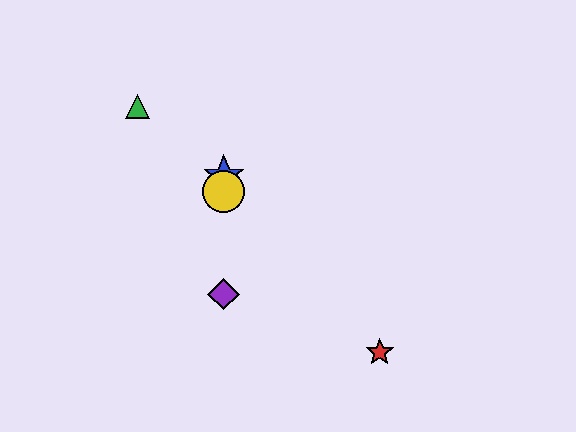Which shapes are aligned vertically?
The blue star, the yellow circle, the purple diamond are aligned vertically.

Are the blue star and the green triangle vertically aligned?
No, the blue star is at x≈224 and the green triangle is at x≈138.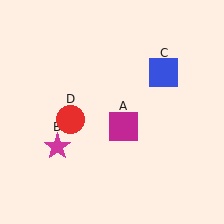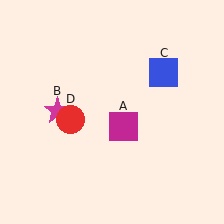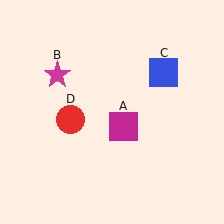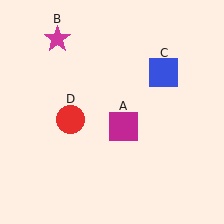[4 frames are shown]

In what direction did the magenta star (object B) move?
The magenta star (object B) moved up.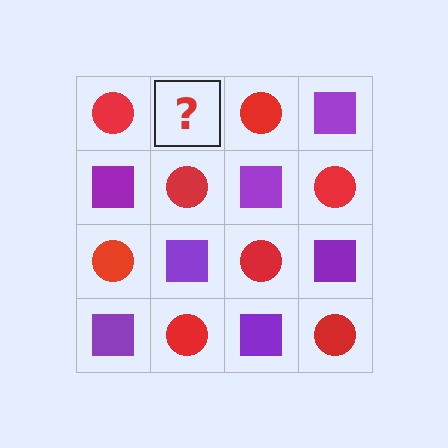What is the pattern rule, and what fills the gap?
The rule is that it alternates red circle and purple square in a checkerboard pattern. The gap should be filled with a purple square.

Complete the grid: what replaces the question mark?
The question mark should be replaced with a purple square.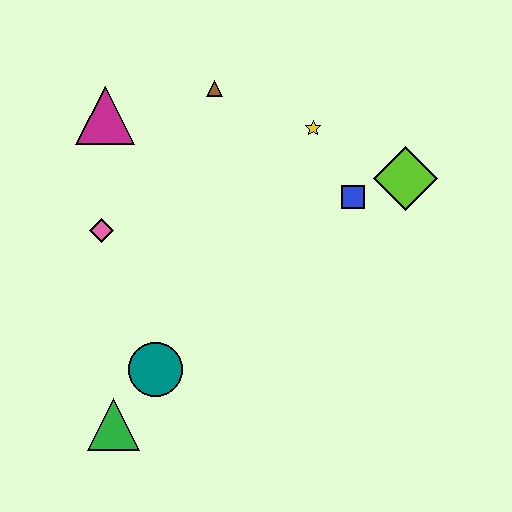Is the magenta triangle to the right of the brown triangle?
No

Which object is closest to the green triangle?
The teal circle is closest to the green triangle.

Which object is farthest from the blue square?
The green triangle is farthest from the blue square.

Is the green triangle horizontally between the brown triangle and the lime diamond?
No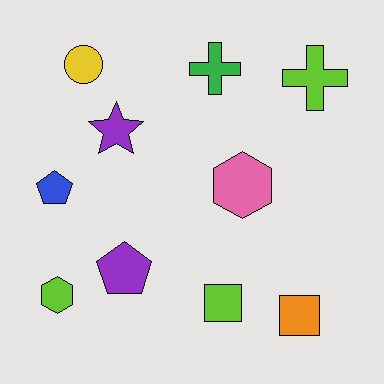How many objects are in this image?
There are 10 objects.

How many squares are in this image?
There are 2 squares.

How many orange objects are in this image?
There is 1 orange object.